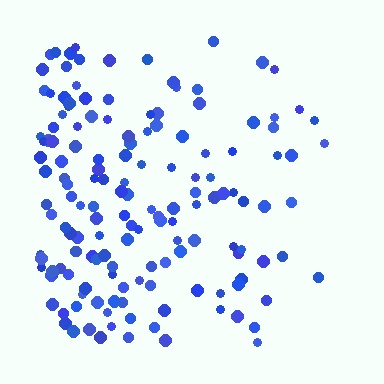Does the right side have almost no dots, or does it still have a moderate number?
Still a moderate number, just noticeably fewer than the left.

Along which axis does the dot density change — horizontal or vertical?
Horizontal.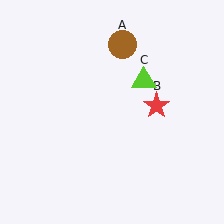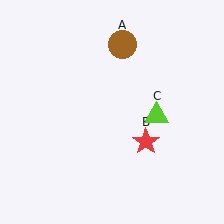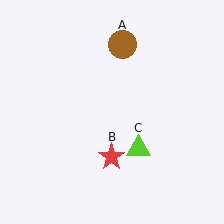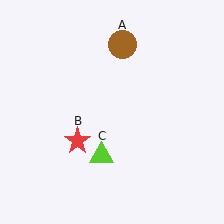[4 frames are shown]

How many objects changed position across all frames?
2 objects changed position: red star (object B), lime triangle (object C).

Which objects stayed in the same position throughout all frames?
Brown circle (object A) remained stationary.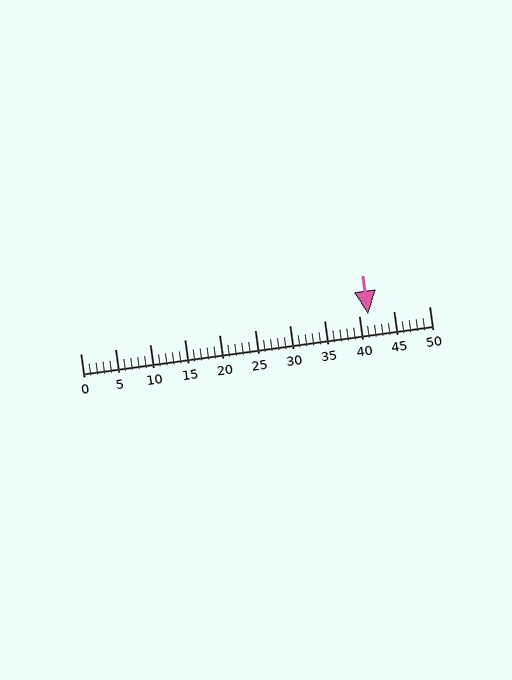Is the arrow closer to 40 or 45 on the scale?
The arrow is closer to 40.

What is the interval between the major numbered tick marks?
The major tick marks are spaced 5 units apart.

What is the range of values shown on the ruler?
The ruler shows values from 0 to 50.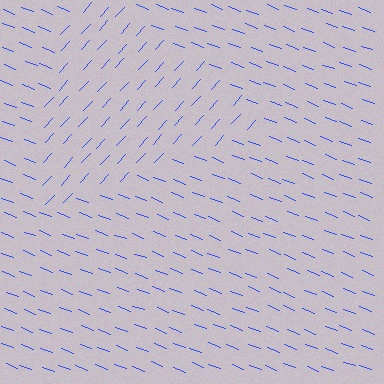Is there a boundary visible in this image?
Yes, there is a texture boundary formed by a change in line orientation.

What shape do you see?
I see a triangle.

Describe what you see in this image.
The image is filled with small blue line segments. A triangle region in the image has lines oriented differently from the surrounding lines, creating a visible texture boundary.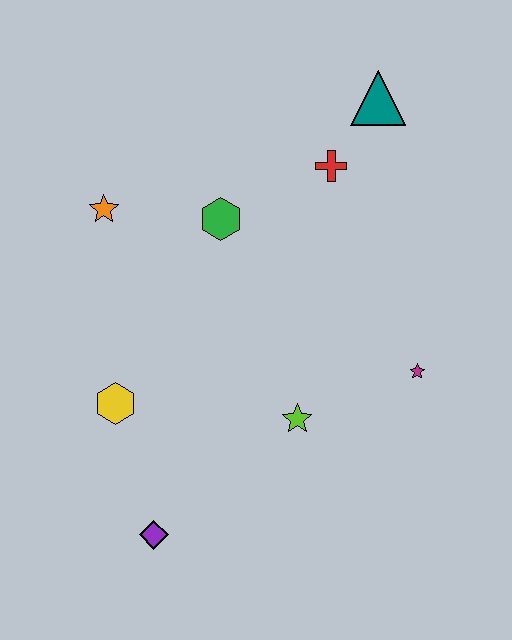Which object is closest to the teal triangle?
The red cross is closest to the teal triangle.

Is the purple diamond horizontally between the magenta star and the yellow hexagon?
Yes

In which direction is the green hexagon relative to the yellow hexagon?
The green hexagon is above the yellow hexagon.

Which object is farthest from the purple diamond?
The teal triangle is farthest from the purple diamond.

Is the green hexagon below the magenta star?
No